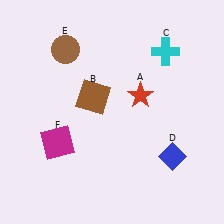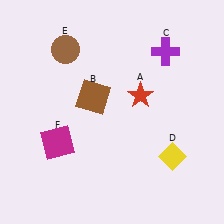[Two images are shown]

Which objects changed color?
C changed from cyan to purple. D changed from blue to yellow.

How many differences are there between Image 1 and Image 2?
There are 2 differences between the two images.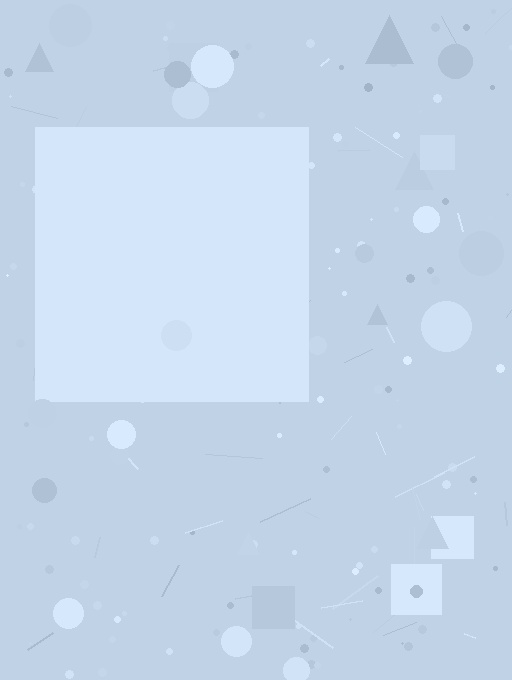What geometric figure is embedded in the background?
A square is embedded in the background.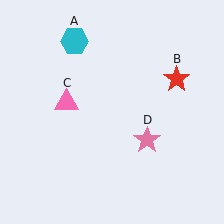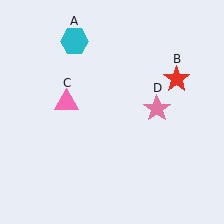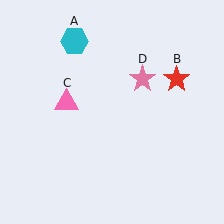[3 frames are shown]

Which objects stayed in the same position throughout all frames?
Cyan hexagon (object A) and red star (object B) and pink triangle (object C) remained stationary.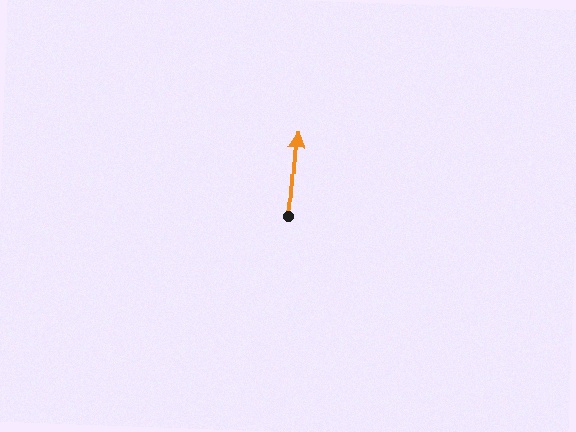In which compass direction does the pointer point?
North.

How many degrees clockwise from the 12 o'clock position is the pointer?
Approximately 5 degrees.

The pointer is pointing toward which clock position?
Roughly 12 o'clock.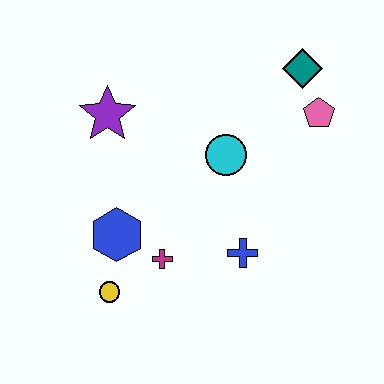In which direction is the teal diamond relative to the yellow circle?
The teal diamond is above the yellow circle.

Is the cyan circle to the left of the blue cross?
Yes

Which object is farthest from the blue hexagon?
The teal diamond is farthest from the blue hexagon.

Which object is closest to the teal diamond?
The pink pentagon is closest to the teal diamond.